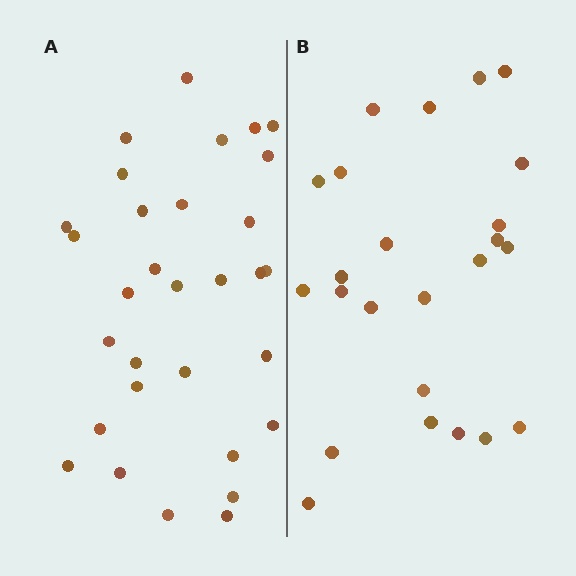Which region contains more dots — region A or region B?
Region A (the left region) has more dots.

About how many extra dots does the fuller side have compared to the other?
Region A has roughly 8 or so more dots than region B.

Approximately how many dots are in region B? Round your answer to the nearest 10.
About 20 dots. (The exact count is 24, which rounds to 20.)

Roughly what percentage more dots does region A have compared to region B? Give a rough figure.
About 30% more.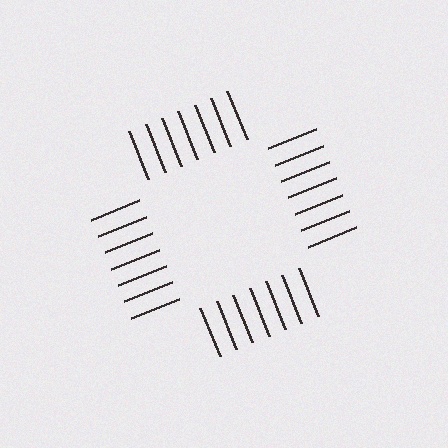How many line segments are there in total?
28 — 7 along each of the 4 edges.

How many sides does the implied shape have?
4 sides — the line-ends trace a square.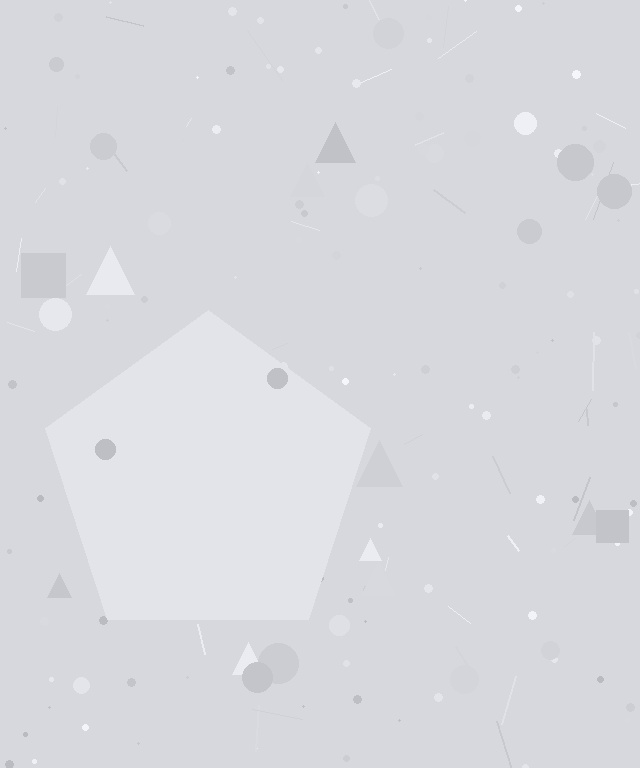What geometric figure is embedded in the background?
A pentagon is embedded in the background.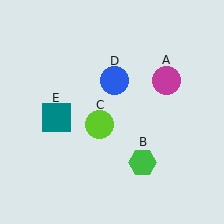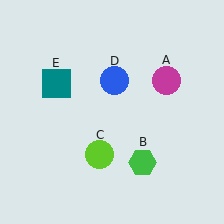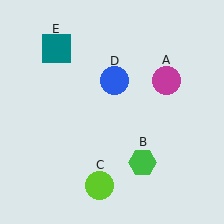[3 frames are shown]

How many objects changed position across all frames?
2 objects changed position: lime circle (object C), teal square (object E).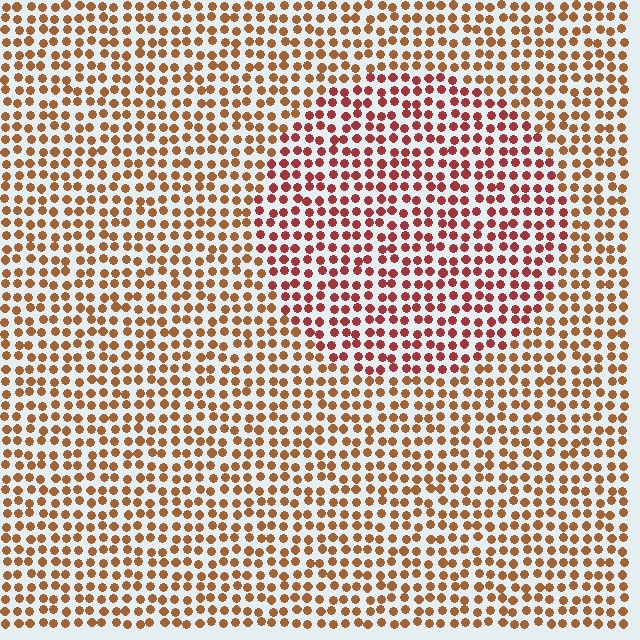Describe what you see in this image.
The image is filled with small brown elements in a uniform arrangement. A circle-shaped region is visible where the elements are tinted to a slightly different hue, forming a subtle color boundary.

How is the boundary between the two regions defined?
The boundary is defined purely by a slight shift in hue (about 30 degrees). Spacing, size, and orientation are identical on both sides.